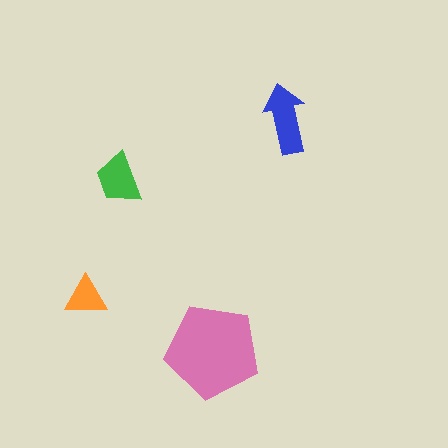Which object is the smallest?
The orange triangle.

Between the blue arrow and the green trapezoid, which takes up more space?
The blue arrow.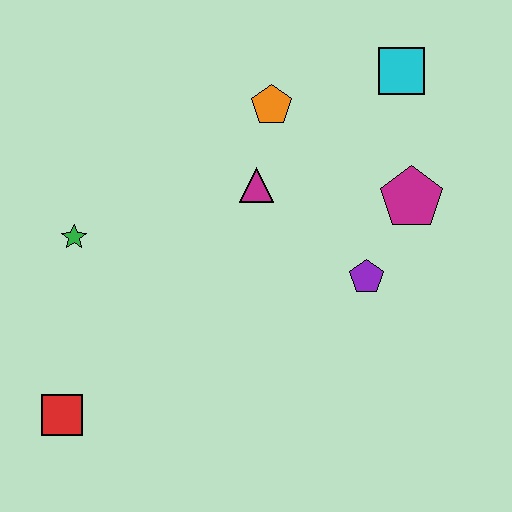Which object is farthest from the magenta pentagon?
The red square is farthest from the magenta pentagon.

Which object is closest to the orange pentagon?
The magenta triangle is closest to the orange pentagon.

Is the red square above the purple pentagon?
No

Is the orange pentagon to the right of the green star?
Yes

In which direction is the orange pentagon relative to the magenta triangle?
The orange pentagon is above the magenta triangle.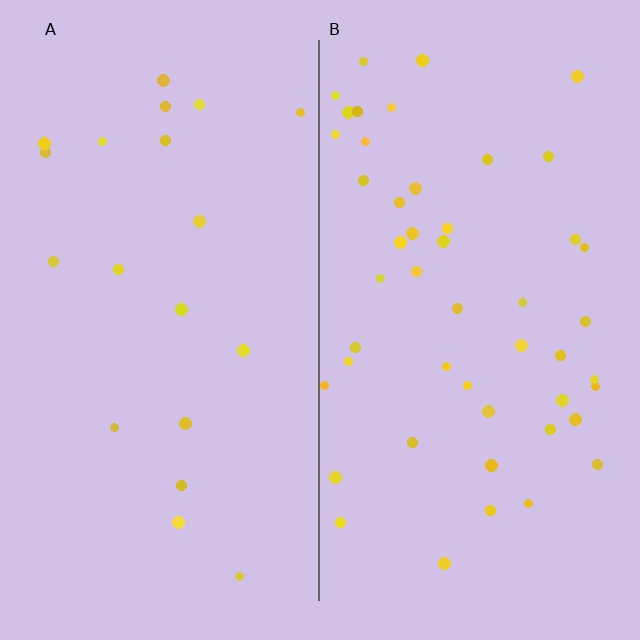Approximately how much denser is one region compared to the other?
Approximately 2.5× — region B over region A.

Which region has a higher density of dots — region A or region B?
B (the right).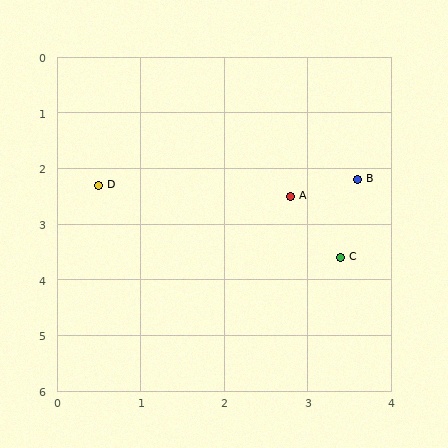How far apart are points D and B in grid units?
Points D and B are about 3.1 grid units apart.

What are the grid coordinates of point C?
Point C is at approximately (3.4, 3.6).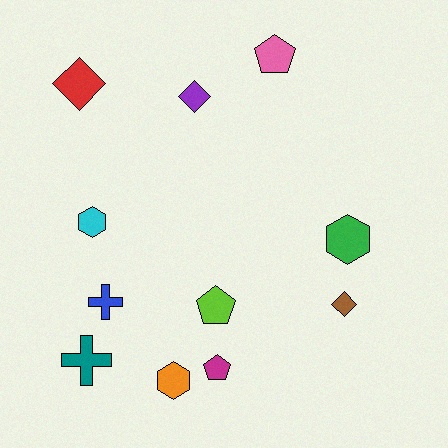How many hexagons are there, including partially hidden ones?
There are 3 hexagons.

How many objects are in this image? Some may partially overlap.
There are 11 objects.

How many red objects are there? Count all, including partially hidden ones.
There is 1 red object.